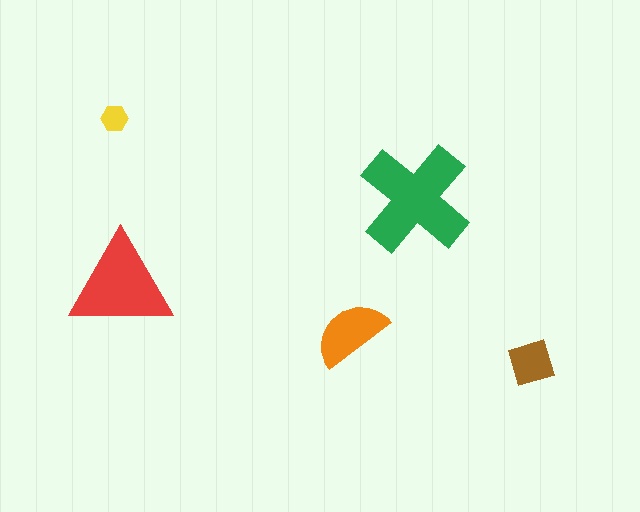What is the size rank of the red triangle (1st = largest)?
2nd.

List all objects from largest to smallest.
The green cross, the red triangle, the orange semicircle, the brown diamond, the yellow hexagon.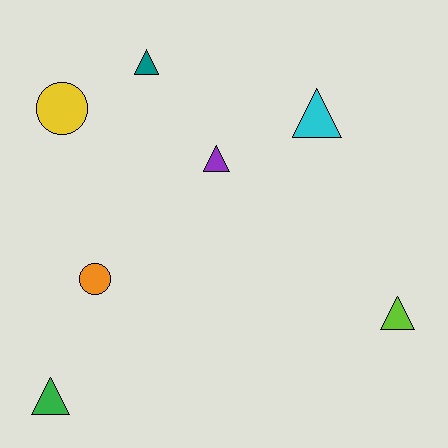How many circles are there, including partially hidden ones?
There are 2 circles.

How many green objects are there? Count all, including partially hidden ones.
There is 1 green object.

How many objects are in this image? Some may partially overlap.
There are 7 objects.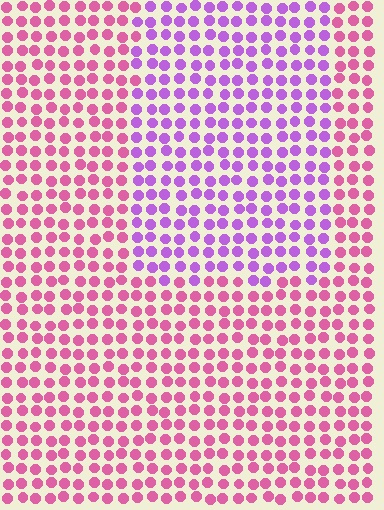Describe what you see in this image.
The image is filled with small pink elements in a uniform arrangement. A rectangle-shaped region is visible where the elements are tinted to a slightly different hue, forming a subtle color boundary.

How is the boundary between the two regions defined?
The boundary is defined purely by a slight shift in hue (about 43 degrees). Spacing, size, and orientation are identical on both sides.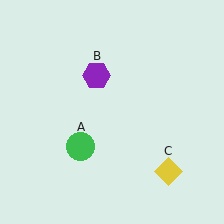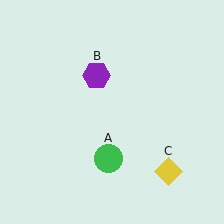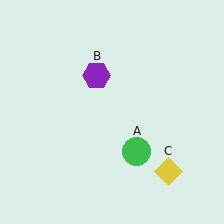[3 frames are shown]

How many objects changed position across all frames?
1 object changed position: green circle (object A).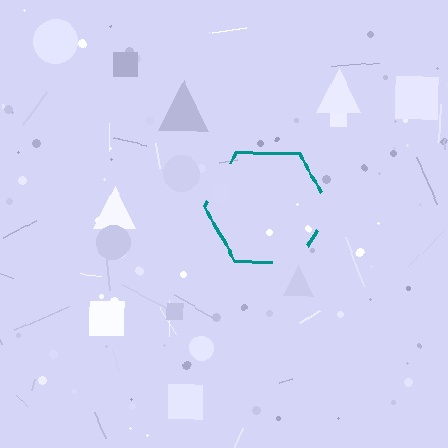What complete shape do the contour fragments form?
The contour fragments form a hexagon.